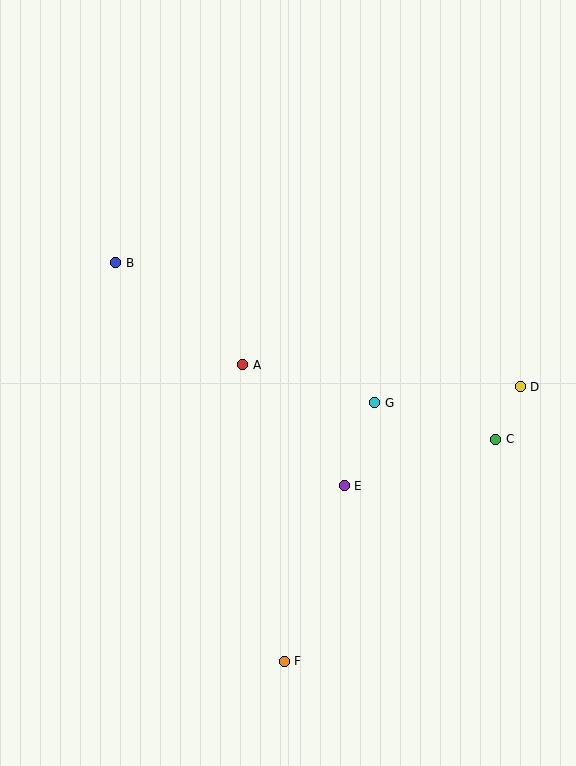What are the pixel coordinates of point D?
Point D is at (520, 387).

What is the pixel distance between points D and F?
The distance between D and F is 362 pixels.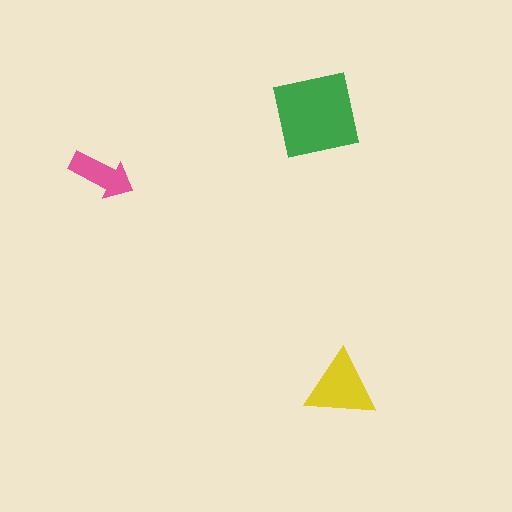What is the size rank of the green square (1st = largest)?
1st.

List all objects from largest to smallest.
The green square, the yellow triangle, the pink arrow.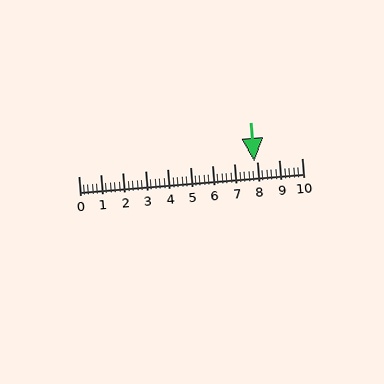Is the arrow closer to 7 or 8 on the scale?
The arrow is closer to 8.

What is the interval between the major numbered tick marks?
The major tick marks are spaced 1 units apart.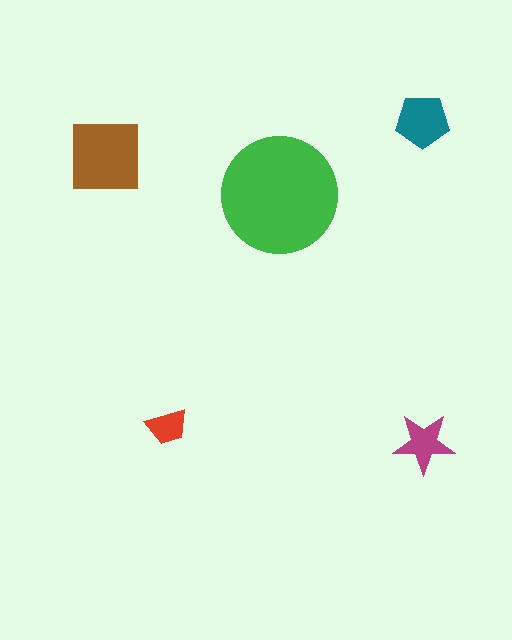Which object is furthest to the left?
The brown square is leftmost.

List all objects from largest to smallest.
The green circle, the brown square, the teal pentagon, the magenta star, the red trapezoid.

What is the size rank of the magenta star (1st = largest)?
4th.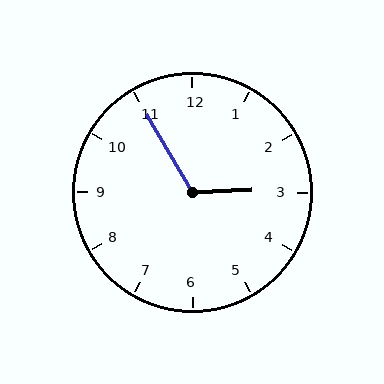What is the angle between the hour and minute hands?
Approximately 118 degrees.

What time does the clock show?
2:55.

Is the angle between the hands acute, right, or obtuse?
It is obtuse.